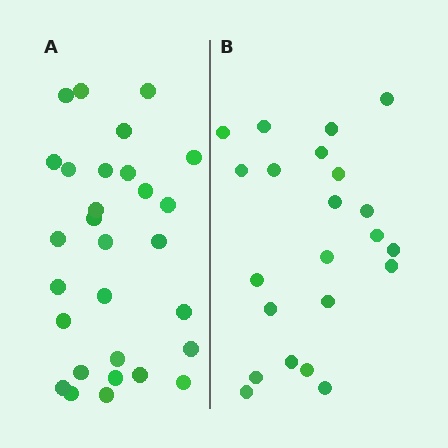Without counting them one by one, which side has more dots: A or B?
Region A (the left region) has more dots.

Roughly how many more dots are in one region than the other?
Region A has roughly 8 or so more dots than region B.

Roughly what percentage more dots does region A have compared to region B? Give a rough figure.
About 30% more.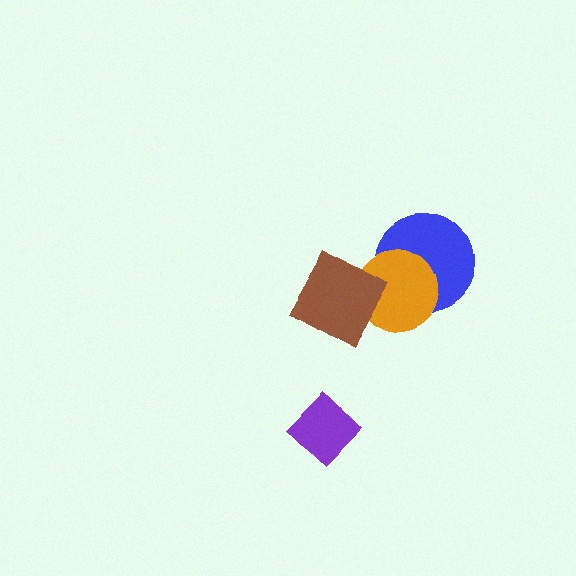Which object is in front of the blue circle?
The orange circle is in front of the blue circle.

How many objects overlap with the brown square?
1 object overlaps with the brown square.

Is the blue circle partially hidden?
Yes, it is partially covered by another shape.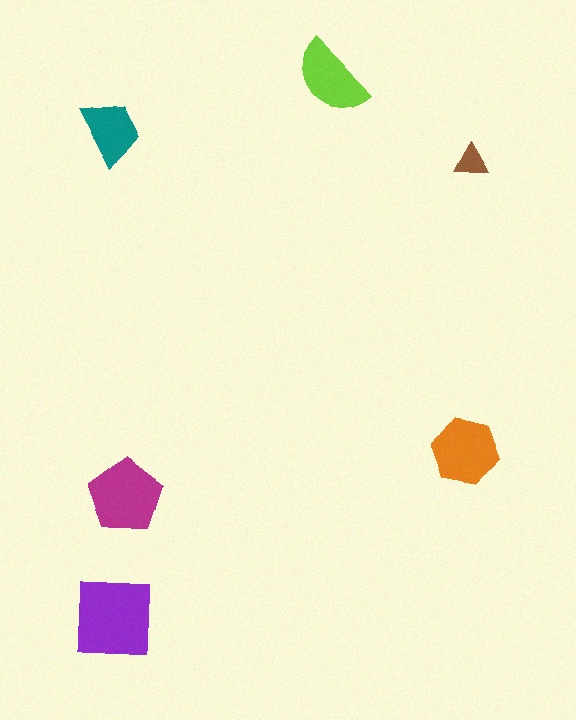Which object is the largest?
The purple square.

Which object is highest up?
The lime semicircle is topmost.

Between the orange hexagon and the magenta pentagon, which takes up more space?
The magenta pentagon.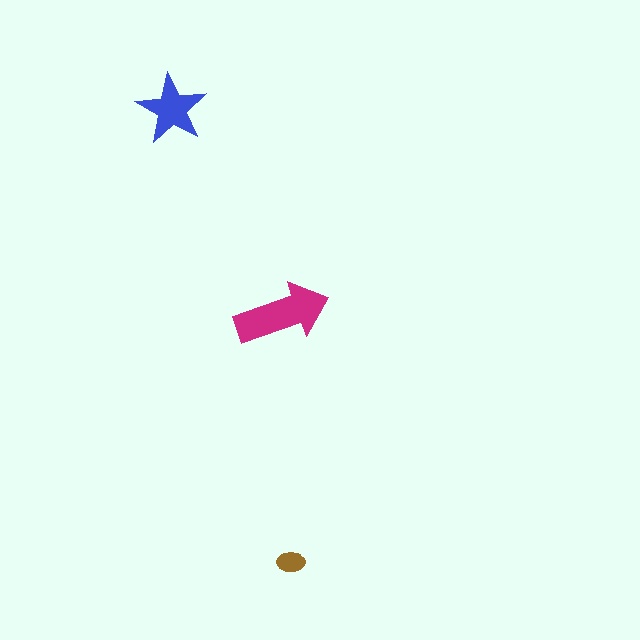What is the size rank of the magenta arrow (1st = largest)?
1st.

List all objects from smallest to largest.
The brown ellipse, the blue star, the magenta arrow.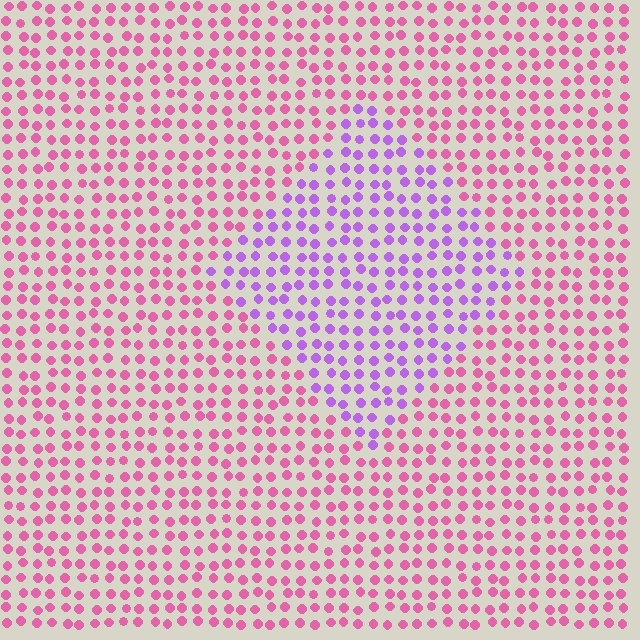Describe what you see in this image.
The image is filled with small pink elements in a uniform arrangement. A diamond-shaped region is visible where the elements are tinted to a slightly different hue, forming a subtle color boundary.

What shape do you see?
I see a diamond.